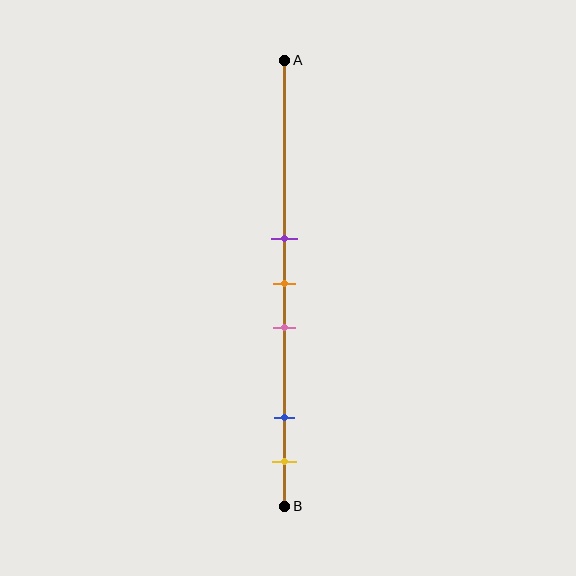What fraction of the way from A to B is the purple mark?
The purple mark is approximately 40% (0.4) of the way from A to B.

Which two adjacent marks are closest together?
The purple and orange marks are the closest adjacent pair.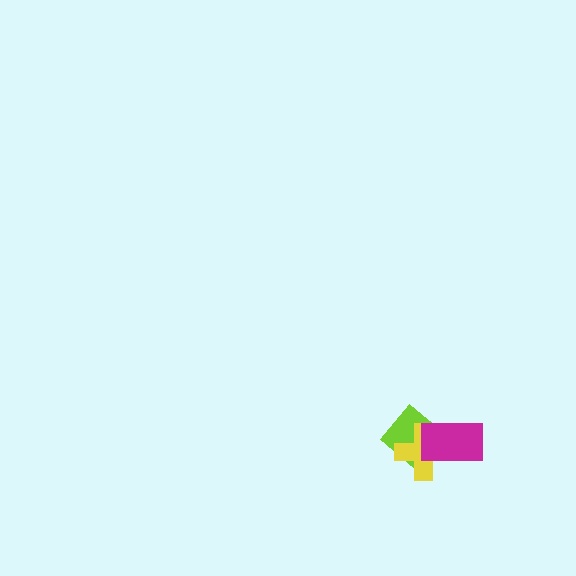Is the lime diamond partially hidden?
Yes, it is partially covered by another shape.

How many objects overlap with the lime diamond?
2 objects overlap with the lime diamond.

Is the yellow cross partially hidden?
Yes, it is partially covered by another shape.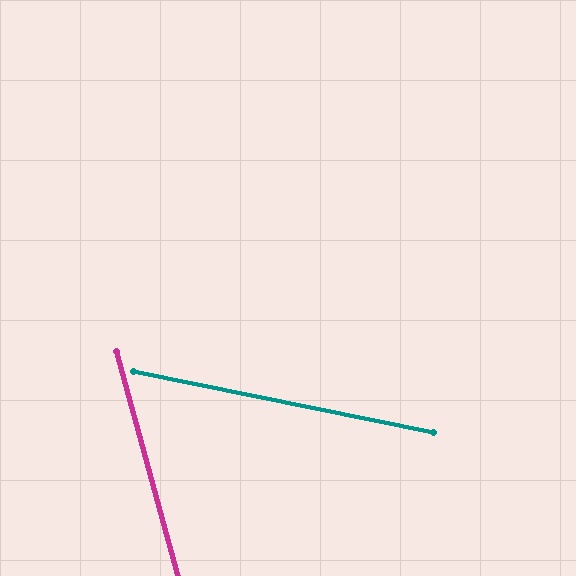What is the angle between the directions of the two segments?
Approximately 63 degrees.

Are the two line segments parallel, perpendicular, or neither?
Neither parallel nor perpendicular — they differ by about 63°.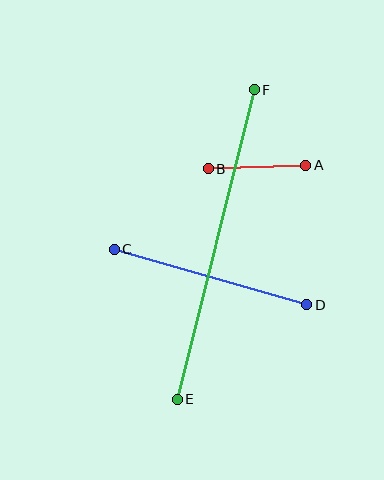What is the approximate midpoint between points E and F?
The midpoint is at approximately (216, 244) pixels.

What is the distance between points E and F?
The distance is approximately 319 pixels.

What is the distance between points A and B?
The distance is approximately 98 pixels.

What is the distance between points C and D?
The distance is approximately 200 pixels.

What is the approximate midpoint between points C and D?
The midpoint is at approximately (210, 277) pixels.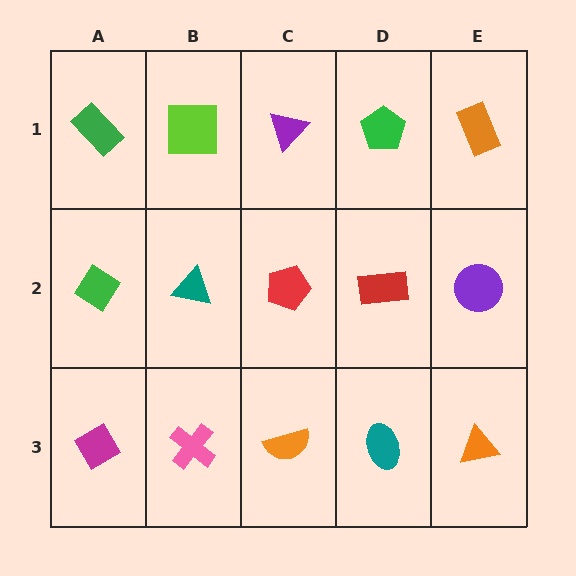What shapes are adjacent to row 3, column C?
A red pentagon (row 2, column C), a pink cross (row 3, column B), a teal ellipse (row 3, column D).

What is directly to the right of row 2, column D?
A purple circle.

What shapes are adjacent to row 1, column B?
A teal triangle (row 2, column B), a green rectangle (row 1, column A), a purple triangle (row 1, column C).